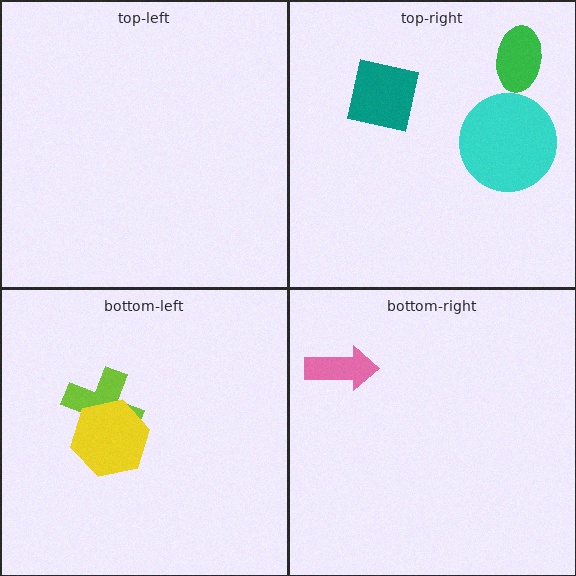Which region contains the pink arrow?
The bottom-right region.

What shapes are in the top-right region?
The teal square, the green ellipse, the cyan circle.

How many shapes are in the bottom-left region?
2.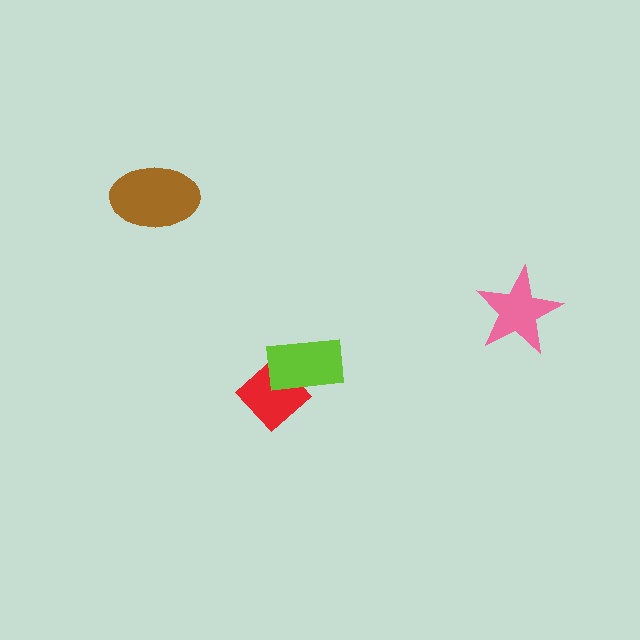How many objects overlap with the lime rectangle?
1 object overlaps with the lime rectangle.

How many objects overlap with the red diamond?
1 object overlaps with the red diamond.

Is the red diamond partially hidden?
Yes, it is partially covered by another shape.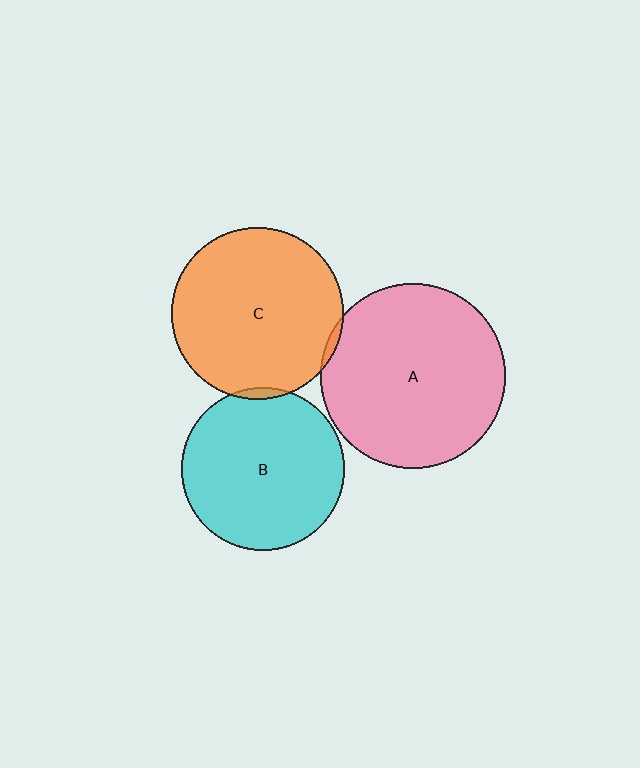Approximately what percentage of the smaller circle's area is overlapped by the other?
Approximately 5%.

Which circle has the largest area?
Circle A (pink).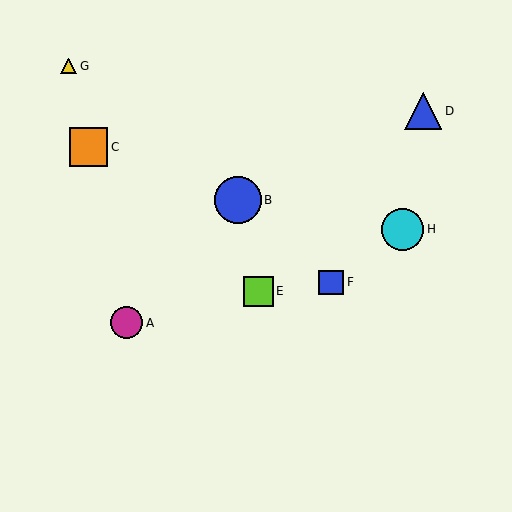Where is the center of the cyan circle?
The center of the cyan circle is at (403, 229).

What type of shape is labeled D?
Shape D is a blue triangle.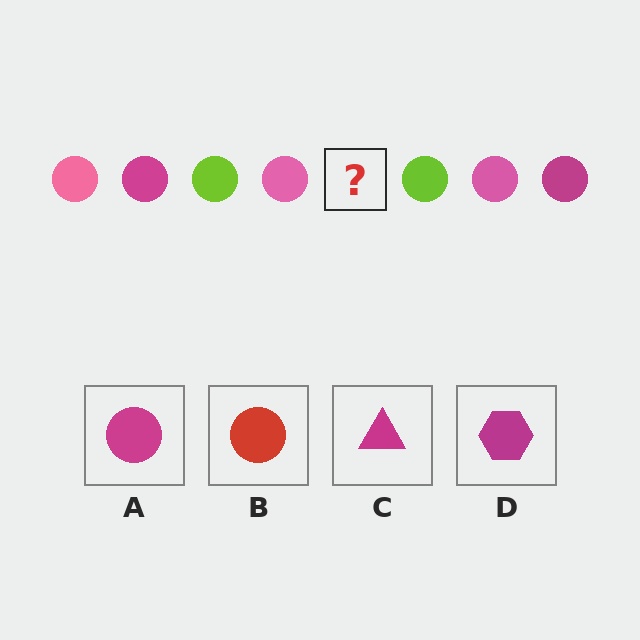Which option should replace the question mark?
Option A.